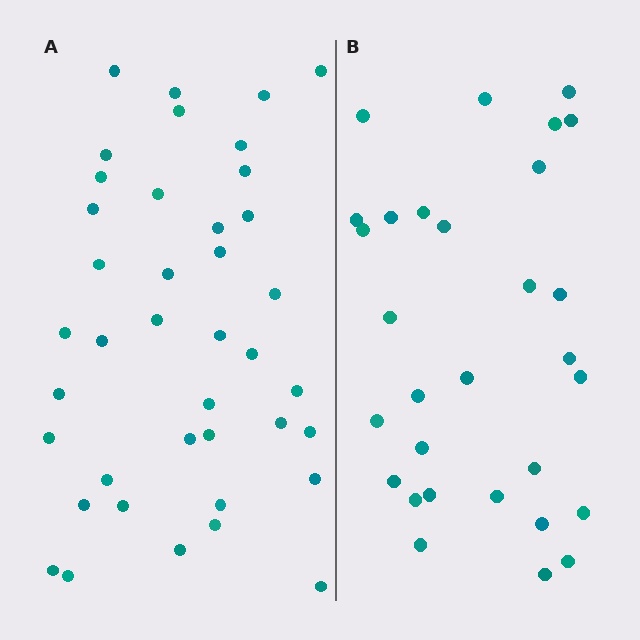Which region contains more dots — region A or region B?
Region A (the left region) has more dots.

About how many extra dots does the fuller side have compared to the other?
Region A has roughly 10 or so more dots than region B.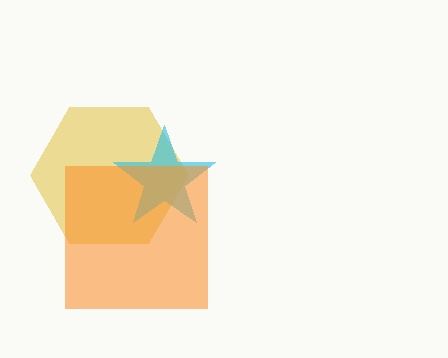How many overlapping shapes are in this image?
There are 3 overlapping shapes in the image.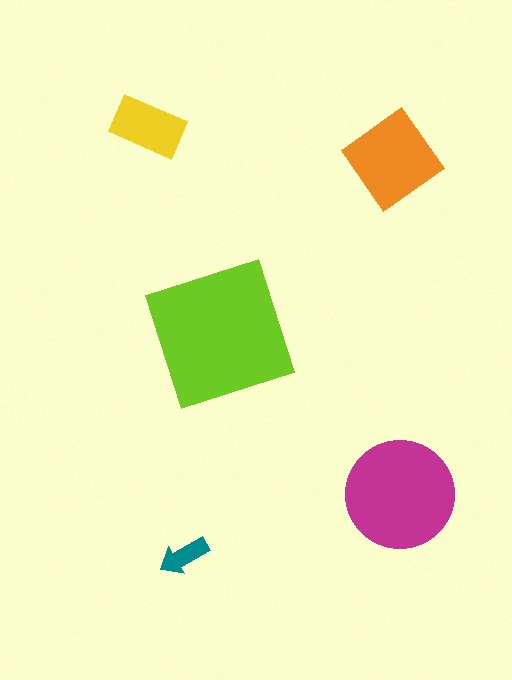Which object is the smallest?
The teal arrow.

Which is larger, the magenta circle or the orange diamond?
The magenta circle.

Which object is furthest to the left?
The yellow rectangle is leftmost.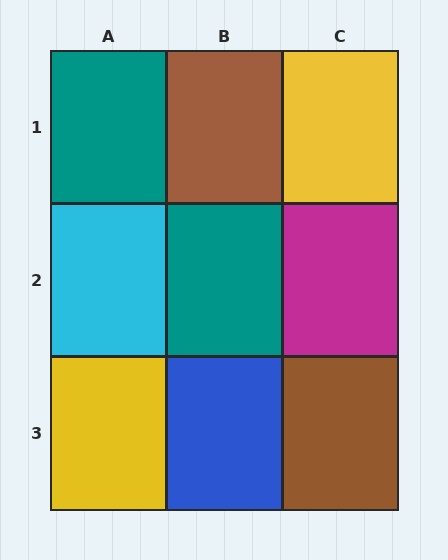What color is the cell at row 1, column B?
Brown.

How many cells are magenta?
1 cell is magenta.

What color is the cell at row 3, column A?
Yellow.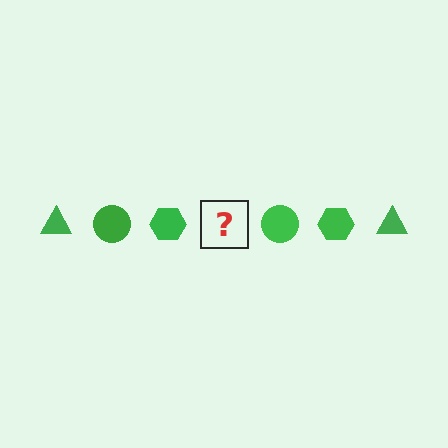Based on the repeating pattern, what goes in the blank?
The blank should be a green triangle.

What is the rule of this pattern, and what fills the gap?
The rule is that the pattern cycles through triangle, circle, hexagon shapes in green. The gap should be filled with a green triangle.